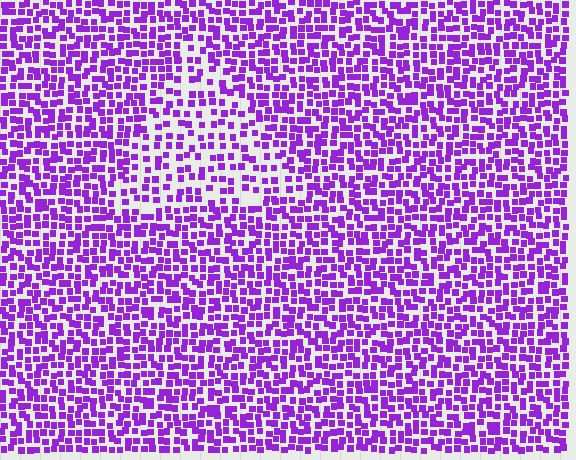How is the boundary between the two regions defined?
The boundary is defined by a change in element density (approximately 1.7x ratio). All elements are the same color, size, and shape.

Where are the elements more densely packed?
The elements are more densely packed outside the triangle boundary.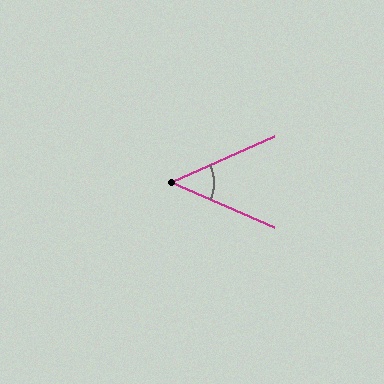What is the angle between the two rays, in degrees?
Approximately 48 degrees.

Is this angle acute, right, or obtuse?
It is acute.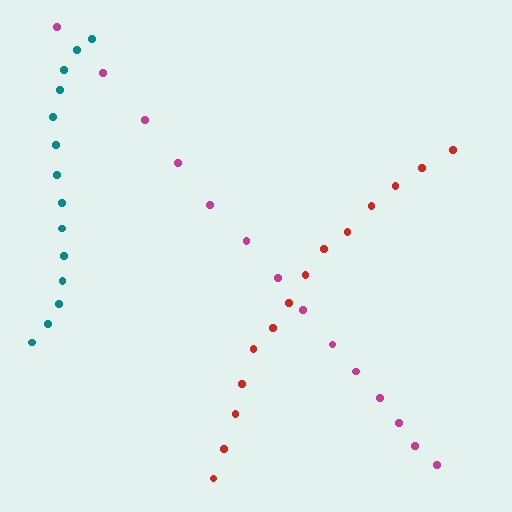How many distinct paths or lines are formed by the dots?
There are 3 distinct paths.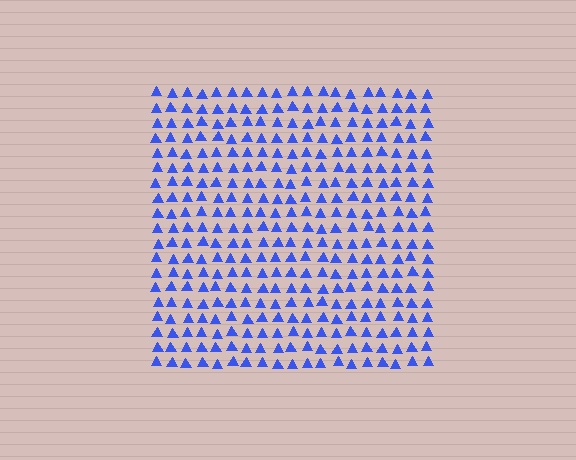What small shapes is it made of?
It is made of small triangles.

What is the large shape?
The large shape is a square.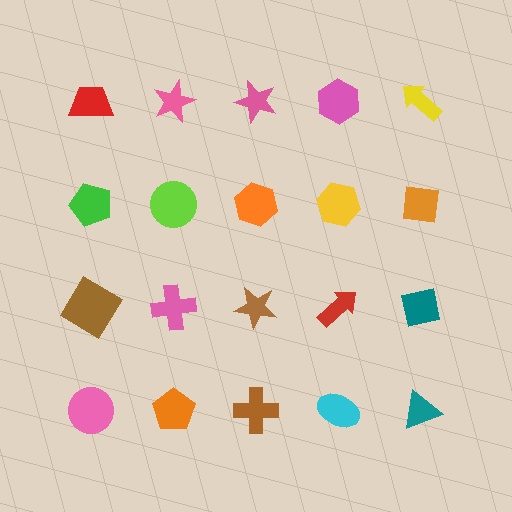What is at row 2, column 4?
A yellow hexagon.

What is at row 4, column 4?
A cyan ellipse.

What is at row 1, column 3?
A pink star.